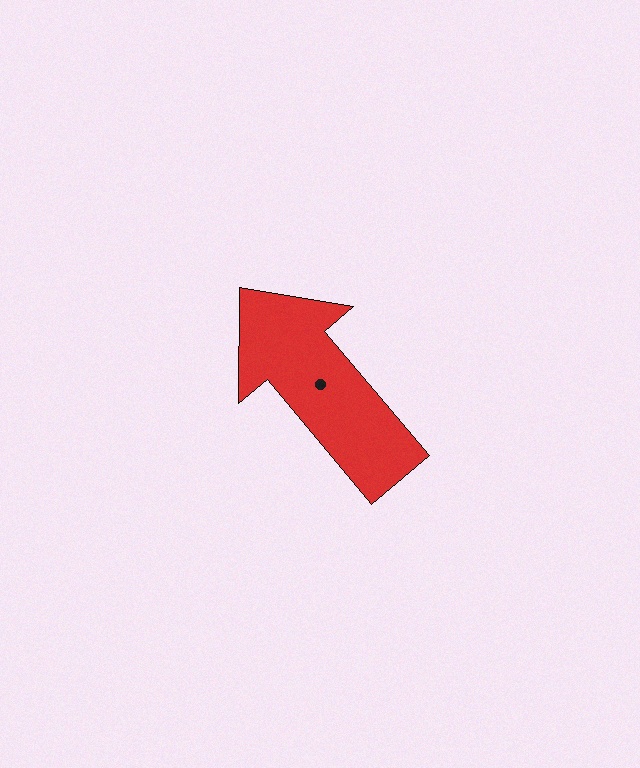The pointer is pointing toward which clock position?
Roughly 11 o'clock.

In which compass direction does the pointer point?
Northwest.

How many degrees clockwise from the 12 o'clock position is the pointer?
Approximately 320 degrees.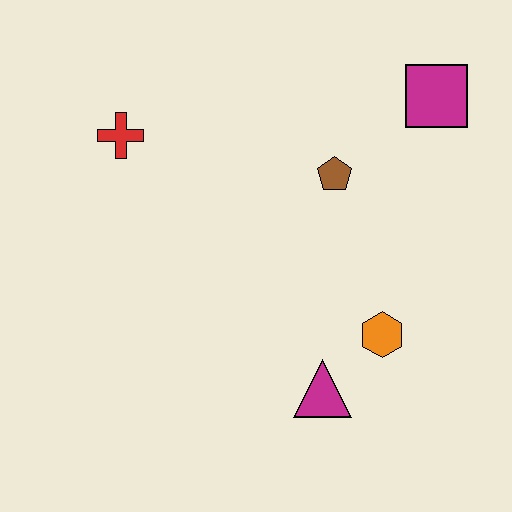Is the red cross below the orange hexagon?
No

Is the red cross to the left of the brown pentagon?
Yes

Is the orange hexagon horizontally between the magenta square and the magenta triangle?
Yes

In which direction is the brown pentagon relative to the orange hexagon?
The brown pentagon is above the orange hexagon.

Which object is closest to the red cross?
The brown pentagon is closest to the red cross.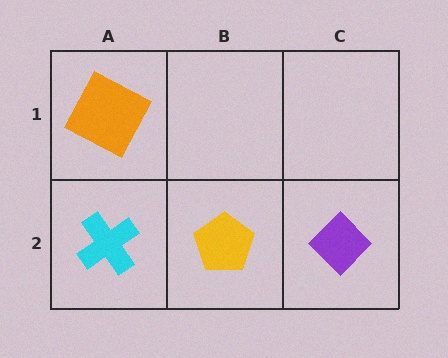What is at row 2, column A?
A cyan cross.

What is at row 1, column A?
An orange square.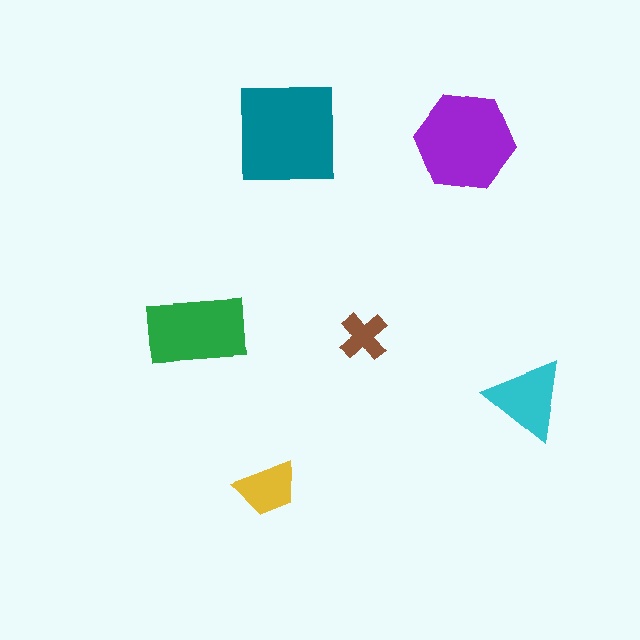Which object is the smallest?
The brown cross.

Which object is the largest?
The teal square.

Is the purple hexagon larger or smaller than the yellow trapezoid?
Larger.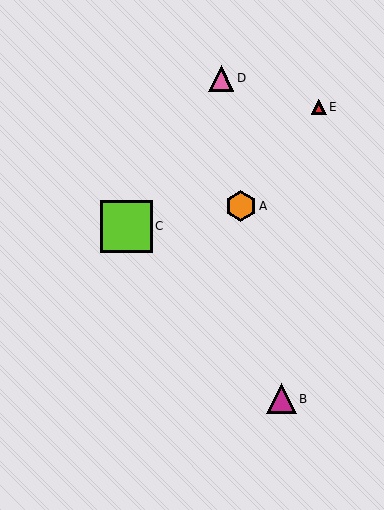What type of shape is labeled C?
Shape C is a lime square.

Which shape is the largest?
The lime square (labeled C) is the largest.